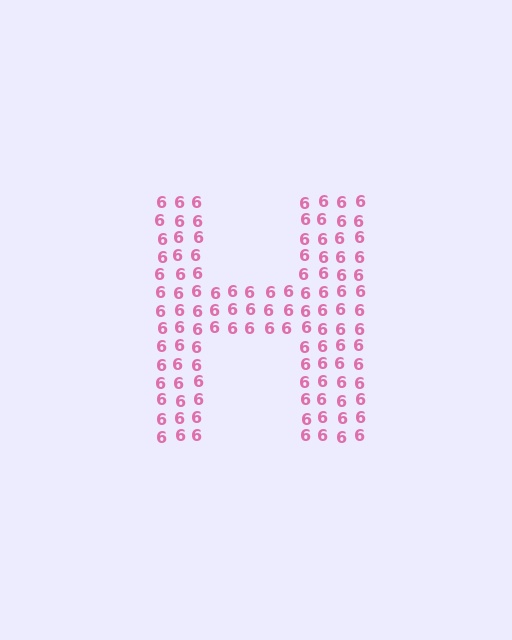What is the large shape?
The large shape is the letter H.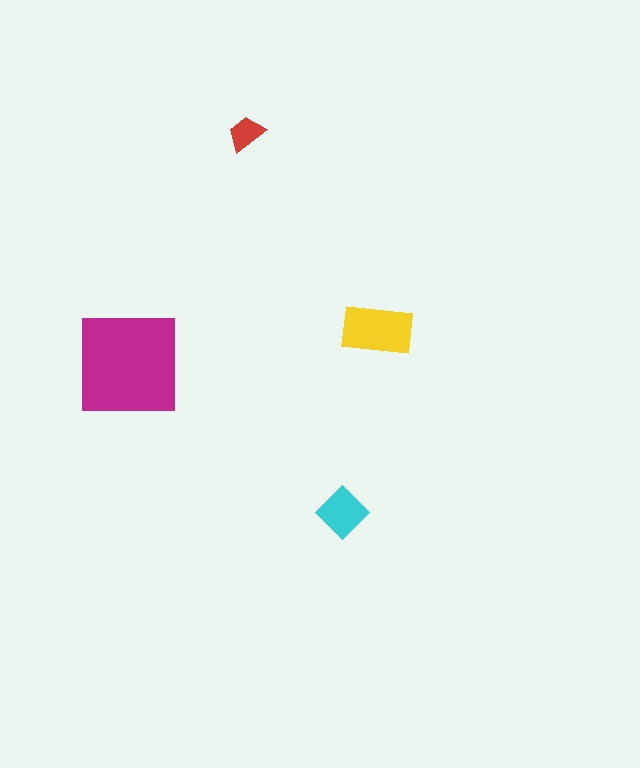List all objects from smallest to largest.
The red trapezoid, the cyan diamond, the yellow rectangle, the magenta square.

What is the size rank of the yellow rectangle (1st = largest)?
2nd.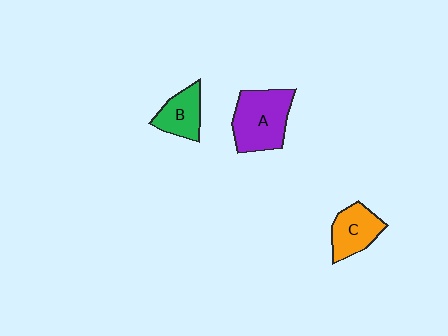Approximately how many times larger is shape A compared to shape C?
Approximately 1.6 times.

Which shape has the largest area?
Shape A (purple).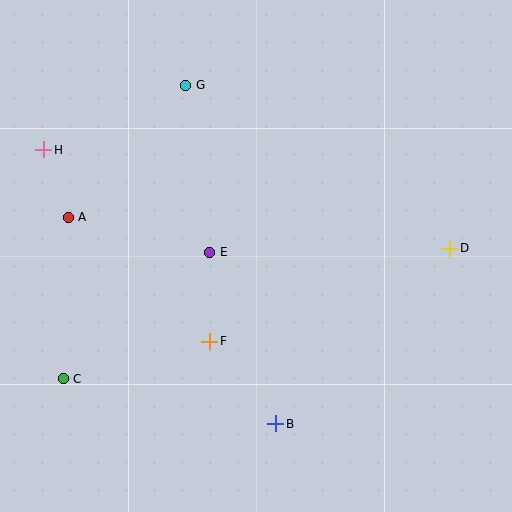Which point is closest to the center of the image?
Point E at (210, 252) is closest to the center.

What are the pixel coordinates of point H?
Point H is at (44, 150).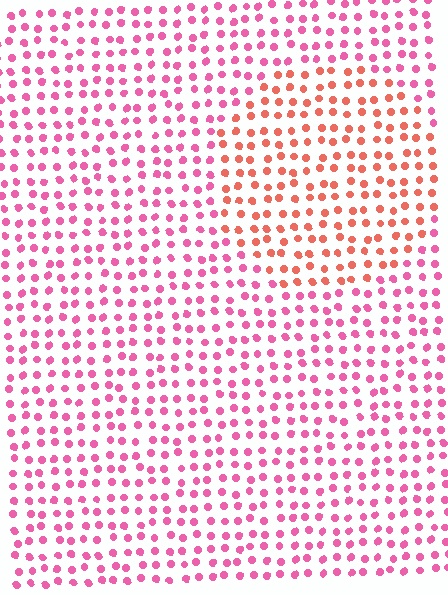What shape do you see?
I see a circle.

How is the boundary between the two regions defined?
The boundary is defined purely by a slight shift in hue (about 36 degrees). Spacing, size, and orientation are identical on both sides.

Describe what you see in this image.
The image is filled with small pink elements in a uniform arrangement. A circle-shaped region is visible where the elements are tinted to a slightly different hue, forming a subtle color boundary.